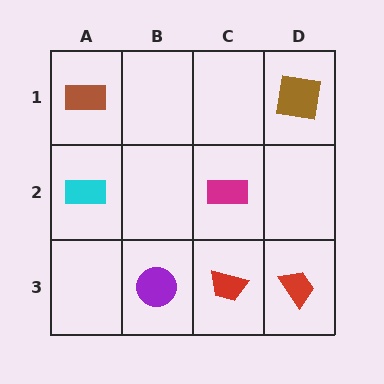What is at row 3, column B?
A purple circle.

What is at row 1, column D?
A brown square.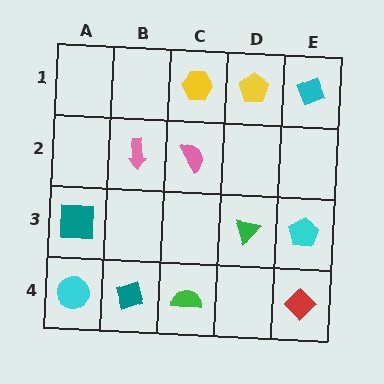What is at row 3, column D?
A green triangle.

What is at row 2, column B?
A pink arrow.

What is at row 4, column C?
A green semicircle.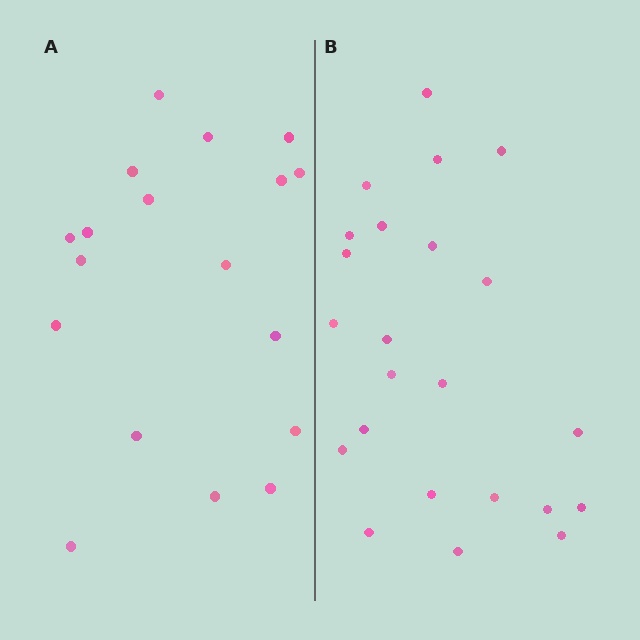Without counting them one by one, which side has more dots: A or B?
Region B (the right region) has more dots.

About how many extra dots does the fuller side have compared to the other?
Region B has about 5 more dots than region A.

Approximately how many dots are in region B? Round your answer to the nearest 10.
About 20 dots. (The exact count is 23, which rounds to 20.)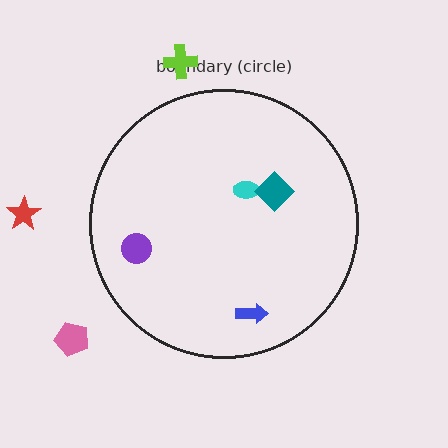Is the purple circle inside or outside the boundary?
Inside.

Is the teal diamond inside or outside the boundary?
Inside.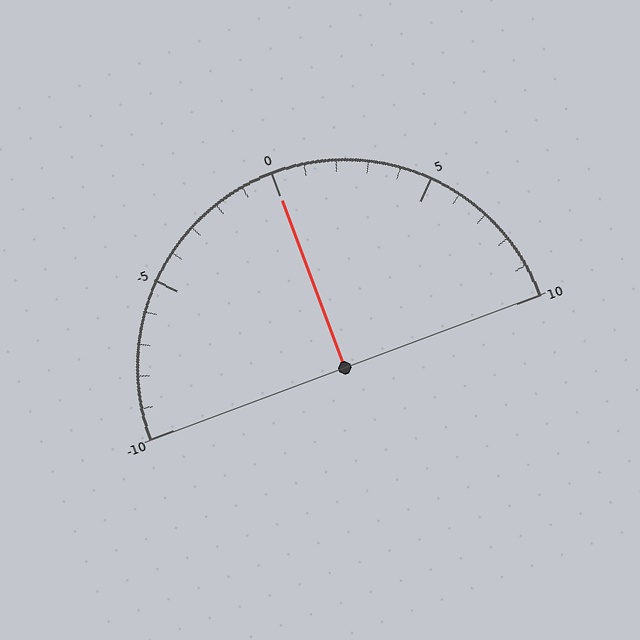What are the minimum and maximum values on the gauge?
The gauge ranges from -10 to 10.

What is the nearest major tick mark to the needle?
The nearest major tick mark is 0.